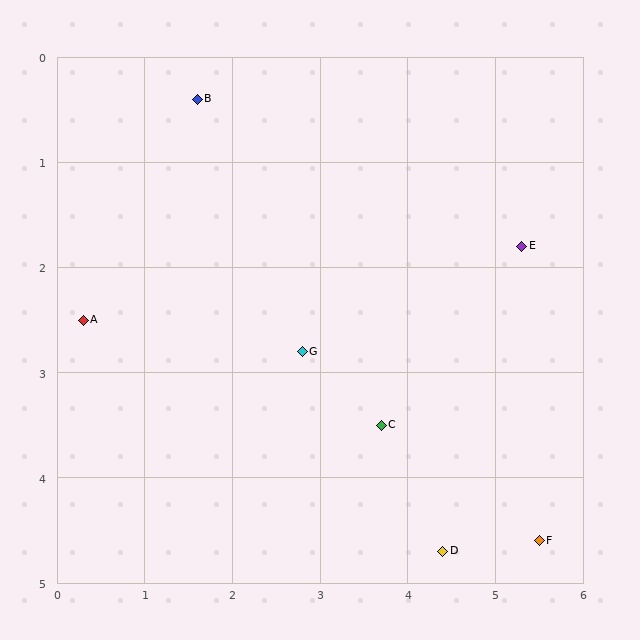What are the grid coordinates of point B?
Point B is at approximately (1.6, 0.4).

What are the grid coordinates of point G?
Point G is at approximately (2.8, 2.8).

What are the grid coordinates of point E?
Point E is at approximately (5.3, 1.8).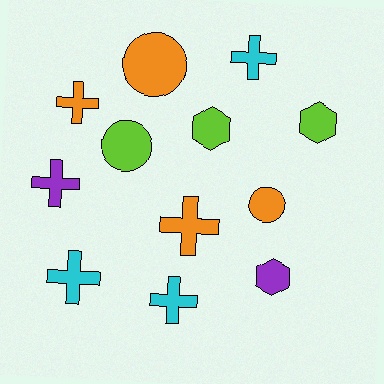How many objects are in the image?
There are 12 objects.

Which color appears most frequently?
Orange, with 4 objects.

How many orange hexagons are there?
There are no orange hexagons.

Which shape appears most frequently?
Cross, with 6 objects.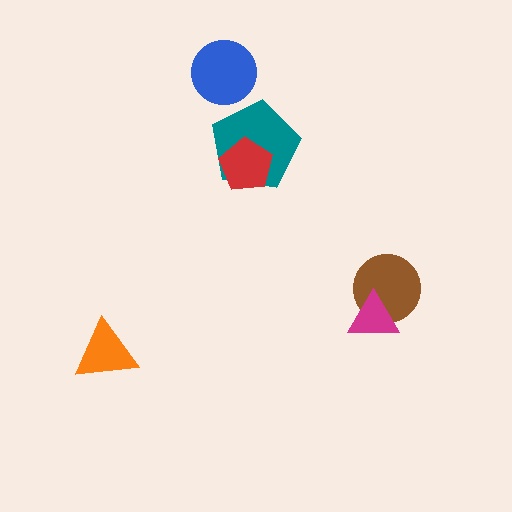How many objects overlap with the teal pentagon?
1 object overlaps with the teal pentagon.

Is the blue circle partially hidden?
No, no other shape covers it.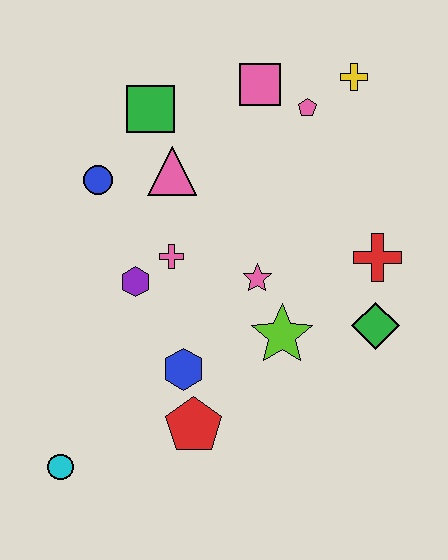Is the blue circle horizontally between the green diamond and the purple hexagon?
No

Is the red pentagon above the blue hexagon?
No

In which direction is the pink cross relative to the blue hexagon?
The pink cross is above the blue hexagon.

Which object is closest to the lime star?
The pink star is closest to the lime star.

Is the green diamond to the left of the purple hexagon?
No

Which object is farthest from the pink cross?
The yellow cross is farthest from the pink cross.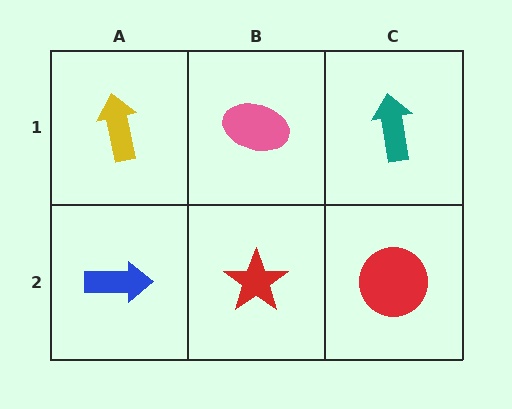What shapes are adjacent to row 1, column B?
A red star (row 2, column B), a yellow arrow (row 1, column A), a teal arrow (row 1, column C).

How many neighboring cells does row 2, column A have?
2.